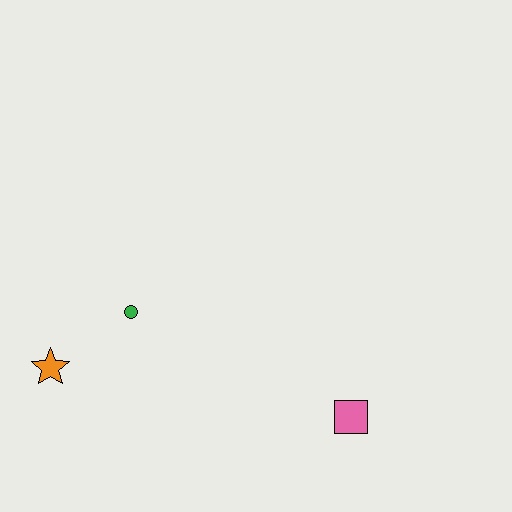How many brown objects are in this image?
There are no brown objects.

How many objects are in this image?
There are 3 objects.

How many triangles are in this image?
There are no triangles.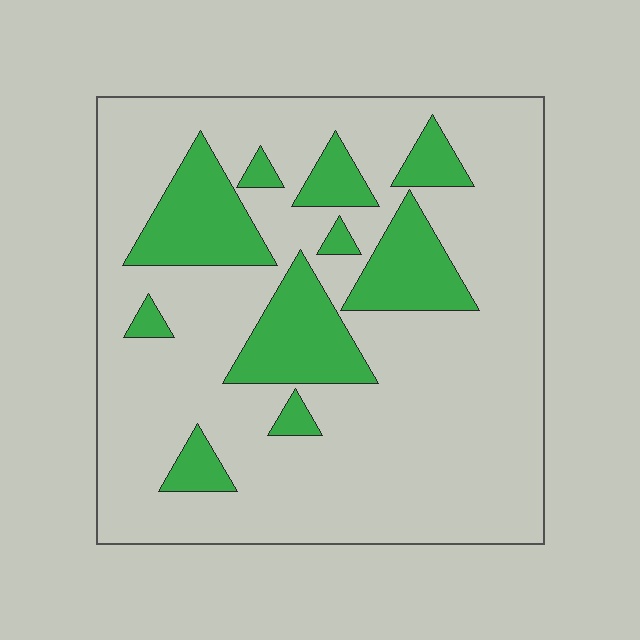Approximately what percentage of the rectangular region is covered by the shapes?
Approximately 20%.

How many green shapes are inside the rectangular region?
10.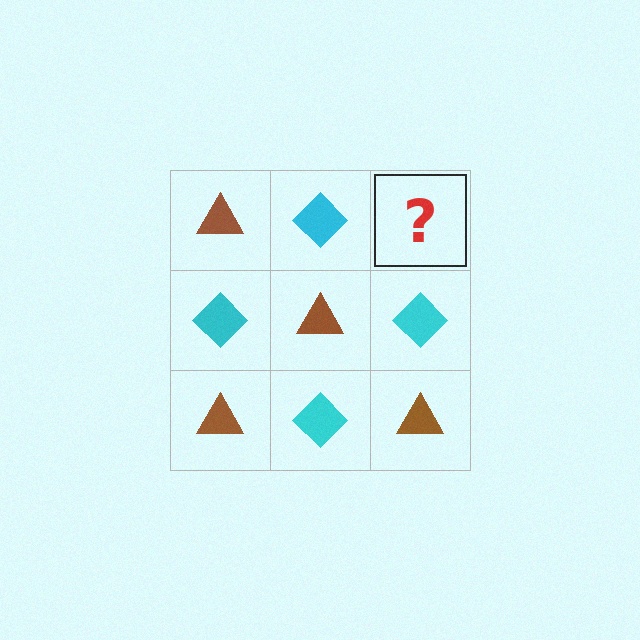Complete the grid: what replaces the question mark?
The question mark should be replaced with a brown triangle.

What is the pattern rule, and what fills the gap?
The rule is that it alternates brown triangle and cyan diamond in a checkerboard pattern. The gap should be filled with a brown triangle.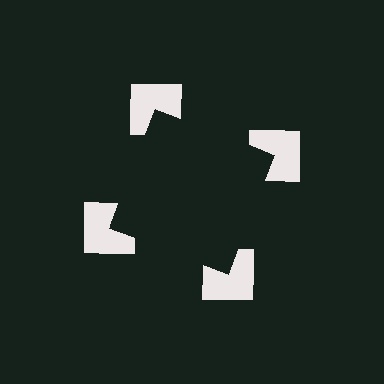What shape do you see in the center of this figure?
An illusory square — its edges are inferred from the aligned wedge cuts in the notched squares, not physically drawn.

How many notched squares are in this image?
There are 4 — one at each vertex of the illusory square.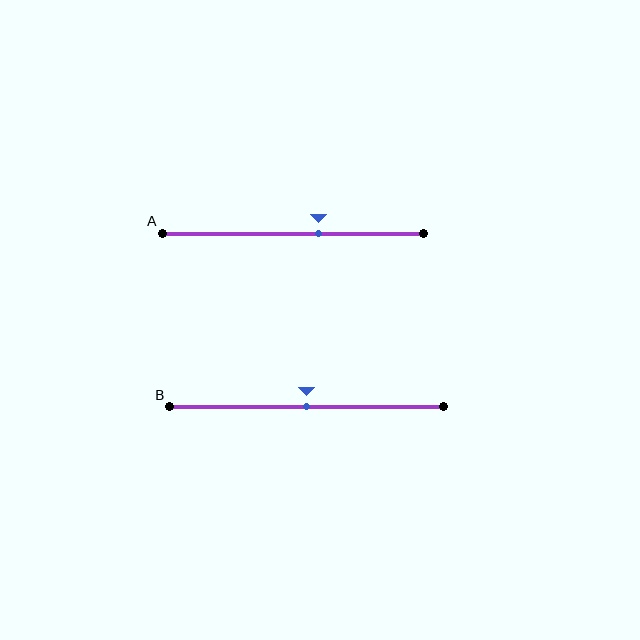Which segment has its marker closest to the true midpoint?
Segment B has its marker closest to the true midpoint.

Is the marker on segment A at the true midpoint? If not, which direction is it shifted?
No, the marker on segment A is shifted to the right by about 10% of the segment length.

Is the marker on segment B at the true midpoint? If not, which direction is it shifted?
Yes, the marker on segment B is at the true midpoint.